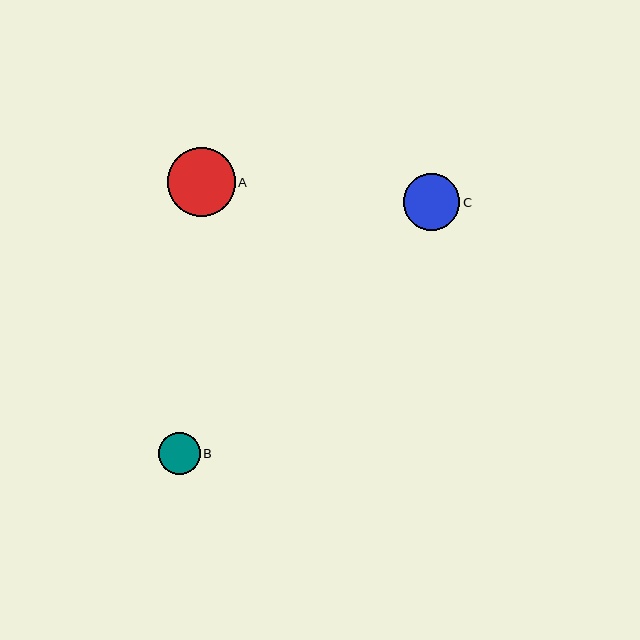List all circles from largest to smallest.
From largest to smallest: A, C, B.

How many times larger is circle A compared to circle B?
Circle A is approximately 1.6 times the size of circle B.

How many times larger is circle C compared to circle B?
Circle C is approximately 1.4 times the size of circle B.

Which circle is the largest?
Circle A is the largest with a size of approximately 68 pixels.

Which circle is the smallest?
Circle B is the smallest with a size of approximately 42 pixels.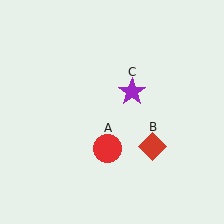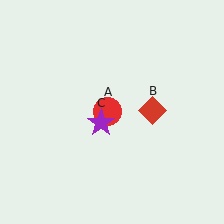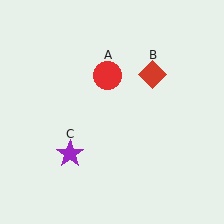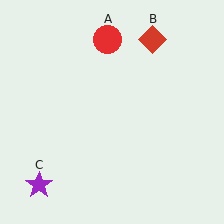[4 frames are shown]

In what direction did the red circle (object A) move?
The red circle (object A) moved up.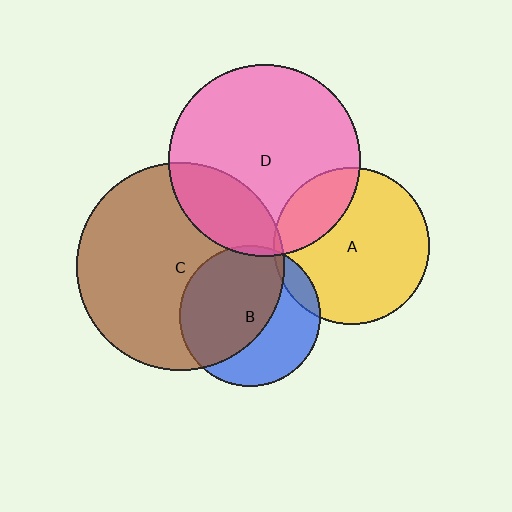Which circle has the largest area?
Circle C (brown).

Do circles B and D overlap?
Yes.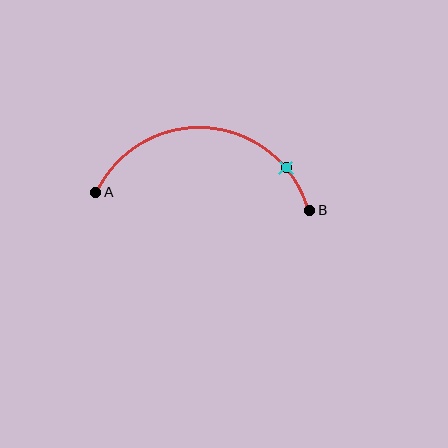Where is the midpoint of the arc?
The arc midpoint is the point on the curve farthest from the straight line joining A and B. It sits above that line.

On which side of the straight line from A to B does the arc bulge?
The arc bulges above the straight line connecting A and B.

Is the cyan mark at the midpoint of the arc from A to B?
No. The cyan mark lies on the arc but is closer to endpoint B. The arc midpoint would be at the point on the curve equidistant along the arc from both A and B.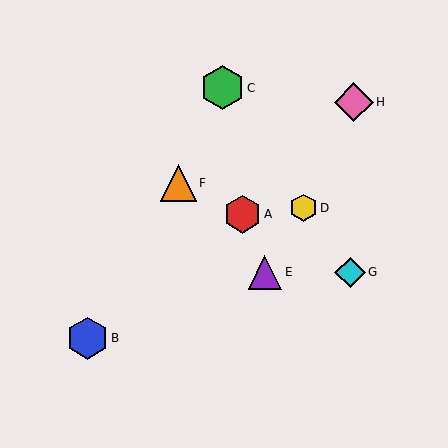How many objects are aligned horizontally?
2 objects (E, G) are aligned horizontally.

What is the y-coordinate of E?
Object E is at y≈272.